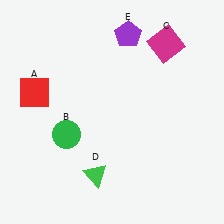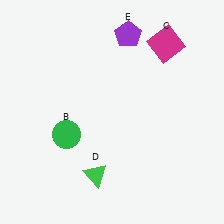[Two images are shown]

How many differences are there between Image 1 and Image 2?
There is 1 difference between the two images.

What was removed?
The red square (A) was removed in Image 2.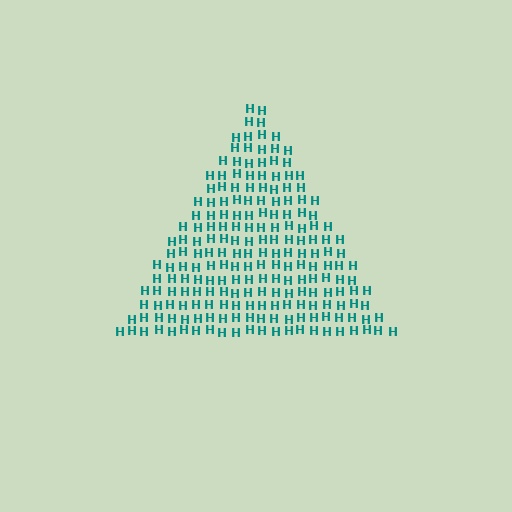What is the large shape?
The large shape is a triangle.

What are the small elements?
The small elements are letter H's.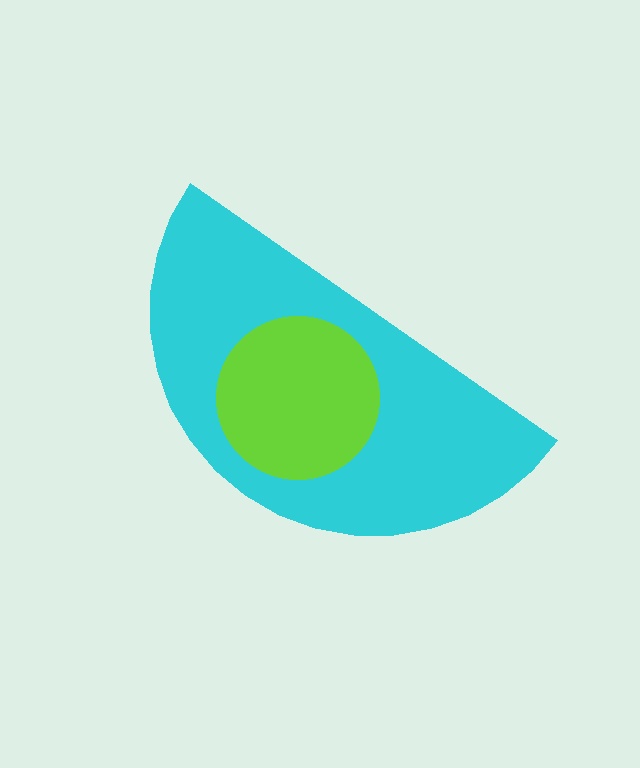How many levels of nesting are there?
2.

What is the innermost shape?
The lime circle.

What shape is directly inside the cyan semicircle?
The lime circle.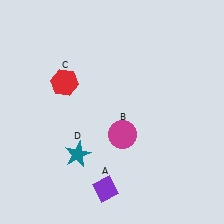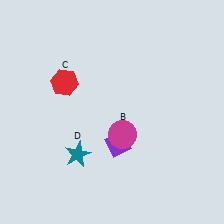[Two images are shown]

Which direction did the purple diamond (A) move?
The purple diamond (A) moved up.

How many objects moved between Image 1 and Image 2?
1 object moved between the two images.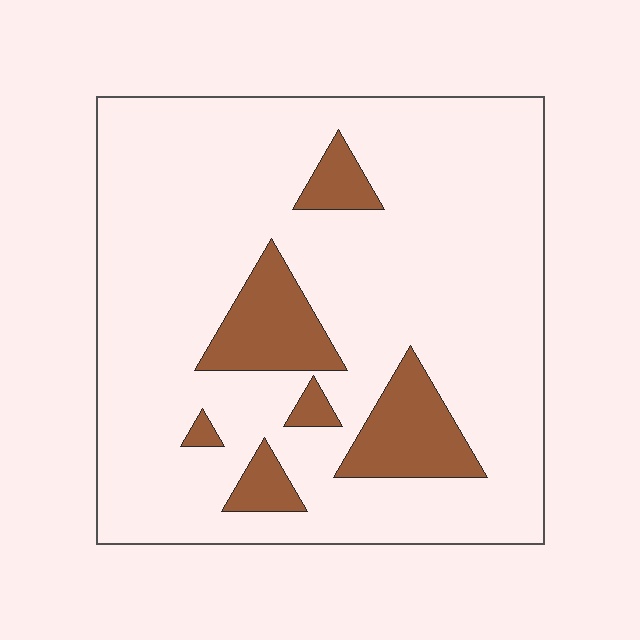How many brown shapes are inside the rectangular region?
6.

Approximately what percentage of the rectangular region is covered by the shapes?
Approximately 15%.